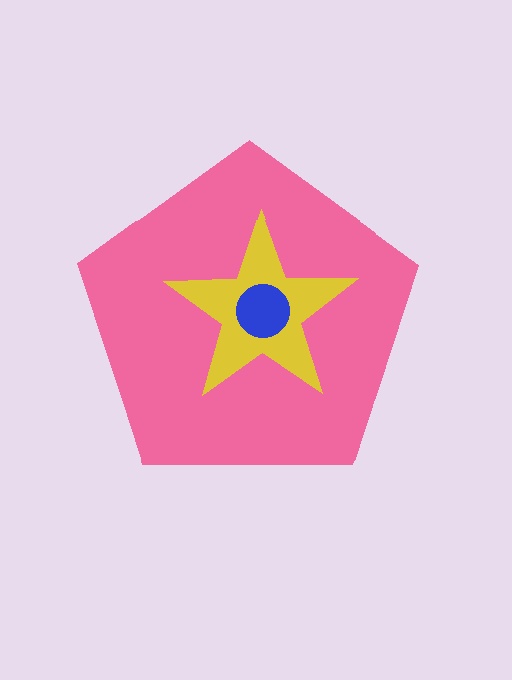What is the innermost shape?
The blue circle.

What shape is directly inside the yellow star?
The blue circle.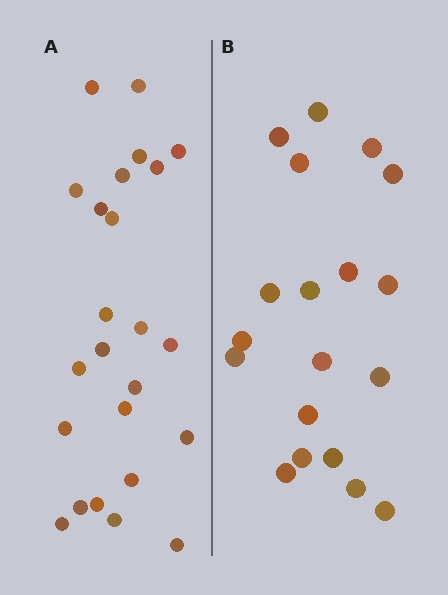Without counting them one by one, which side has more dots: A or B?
Region A (the left region) has more dots.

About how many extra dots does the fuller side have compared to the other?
Region A has about 5 more dots than region B.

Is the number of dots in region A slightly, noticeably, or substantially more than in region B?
Region A has noticeably more, but not dramatically so. The ratio is roughly 1.3 to 1.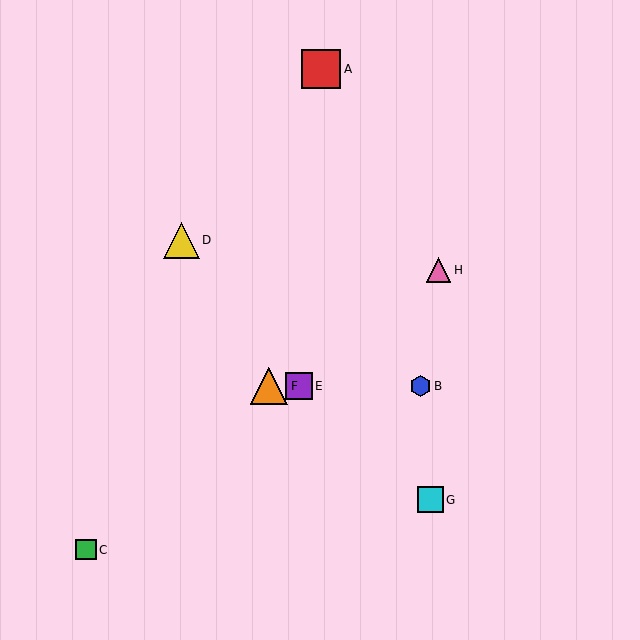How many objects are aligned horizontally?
3 objects (B, E, F) are aligned horizontally.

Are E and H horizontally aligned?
No, E is at y≈386 and H is at y≈270.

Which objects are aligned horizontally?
Objects B, E, F are aligned horizontally.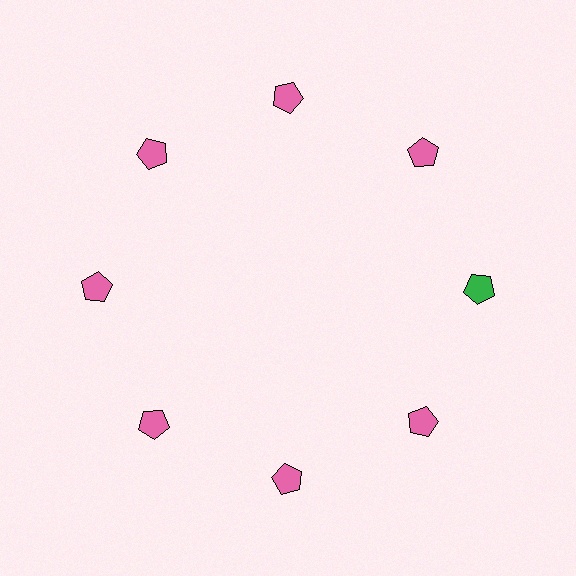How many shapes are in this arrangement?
There are 8 shapes arranged in a ring pattern.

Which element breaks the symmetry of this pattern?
The green pentagon at roughly the 3 o'clock position breaks the symmetry. All other shapes are pink pentagons.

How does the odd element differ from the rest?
It has a different color: green instead of pink.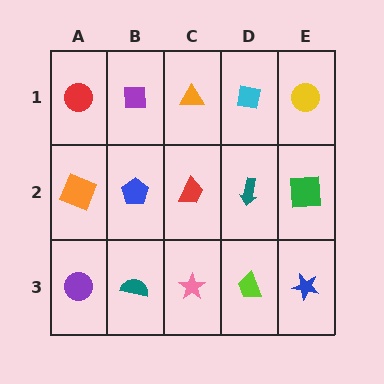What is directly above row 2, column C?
An orange triangle.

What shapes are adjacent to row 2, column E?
A yellow circle (row 1, column E), a blue star (row 3, column E), a teal arrow (row 2, column D).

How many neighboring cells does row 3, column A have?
2.